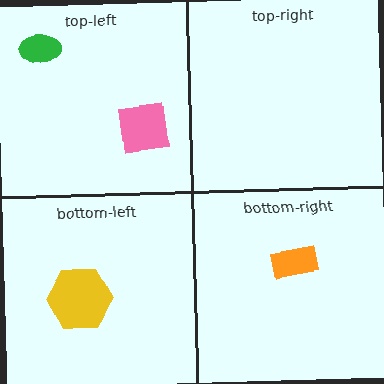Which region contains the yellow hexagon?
The bottom-left region.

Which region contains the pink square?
The top-left region.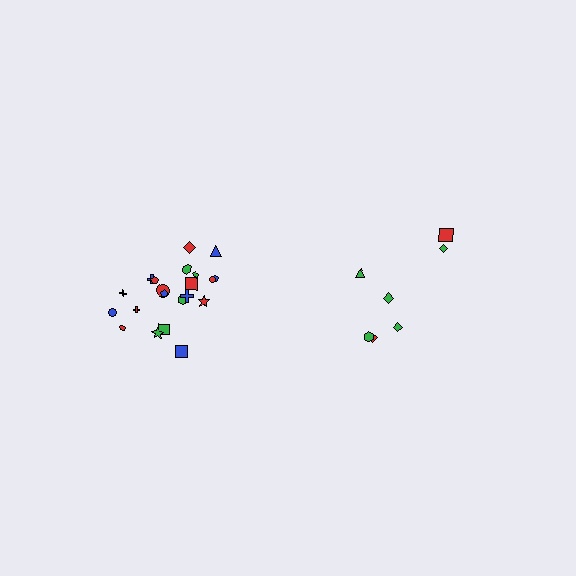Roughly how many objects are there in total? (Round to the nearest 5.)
Roughly 30 objects in total.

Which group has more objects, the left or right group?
The left group.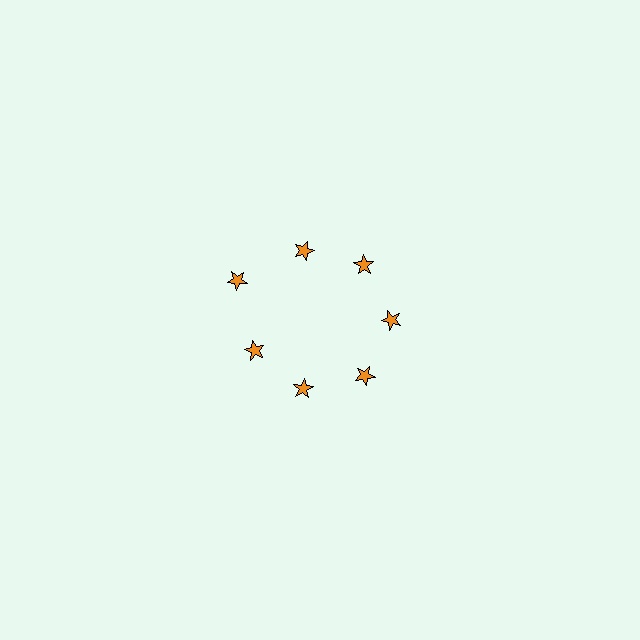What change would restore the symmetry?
The symmetry would be restored by moving it inward, back onto the ring so that all 7 stars sit at equal angles and equal distance from the center.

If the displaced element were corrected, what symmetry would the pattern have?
It would have 7-fold rotational symmetry — the pattern would map onto itself every 51 degrees.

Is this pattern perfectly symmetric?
No. The 7 orange stars are arranged in a ring, but one element near the 10 o'clock position is pushed outward from the center, breaking the 7-fold rotational symmetry.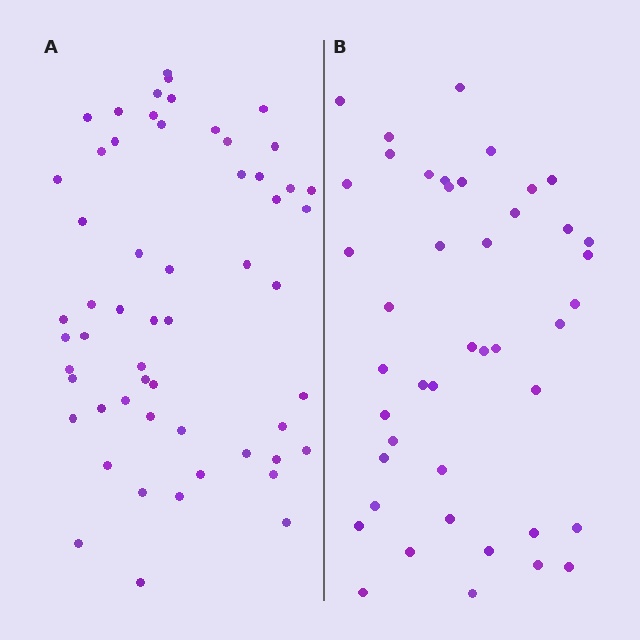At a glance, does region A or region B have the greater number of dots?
Region A (the left region) has more dots.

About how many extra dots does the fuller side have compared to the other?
Region A has roughly 12 or so more dots than region B.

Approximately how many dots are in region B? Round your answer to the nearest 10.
About 40 dots. (The exact count is 44, which rounds to 40.)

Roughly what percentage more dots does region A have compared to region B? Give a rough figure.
About 25% more.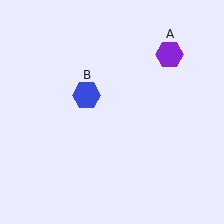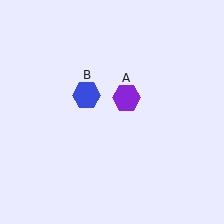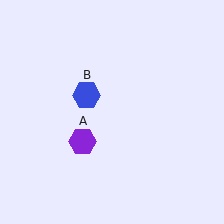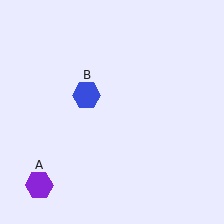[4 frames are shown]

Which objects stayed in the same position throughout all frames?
Blue hexagon (object B) remained stationary.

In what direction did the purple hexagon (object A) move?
The purple hexagon (object A) moved down and to the left.